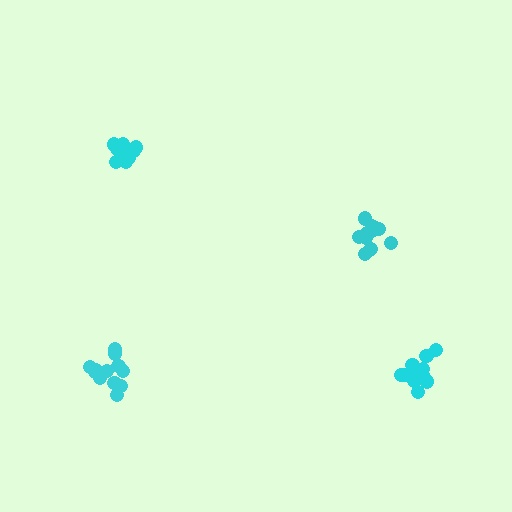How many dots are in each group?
Group 1: 12 dots, Group 2: 12 dots, Group 3: 13 dots, Group 4: 12 dots (49 total).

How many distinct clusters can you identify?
There are 4 distinct clusters.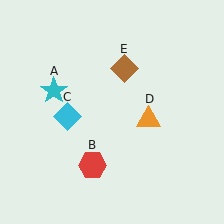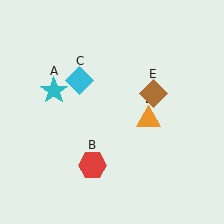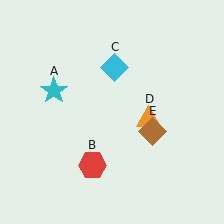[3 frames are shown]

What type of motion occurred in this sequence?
The cyan diamond (object C), brown diamond (object E) rotated clockwise around the center of the scene.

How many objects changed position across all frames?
2 objects changed position: cyan diamond (object C), brown diamond (object E).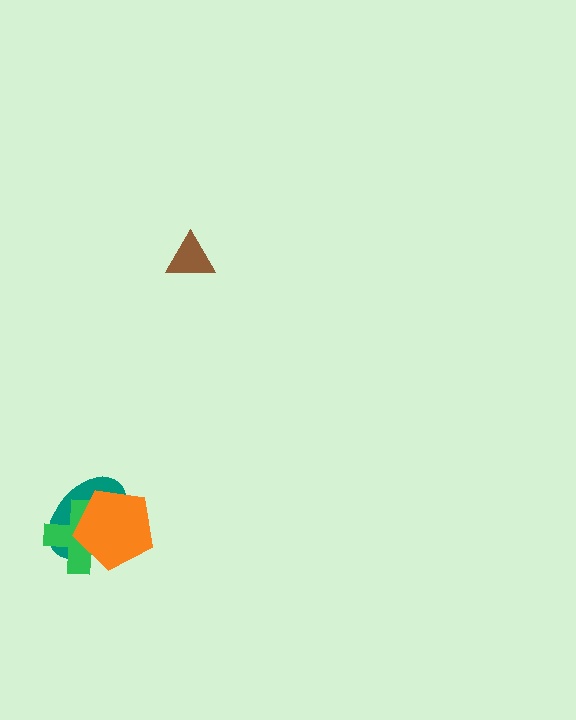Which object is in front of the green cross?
The orange pentagon is in front of the green cross.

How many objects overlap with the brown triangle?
0 objects overlap with the brown triangle.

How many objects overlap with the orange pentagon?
2 objects overlap with the orange pentagon.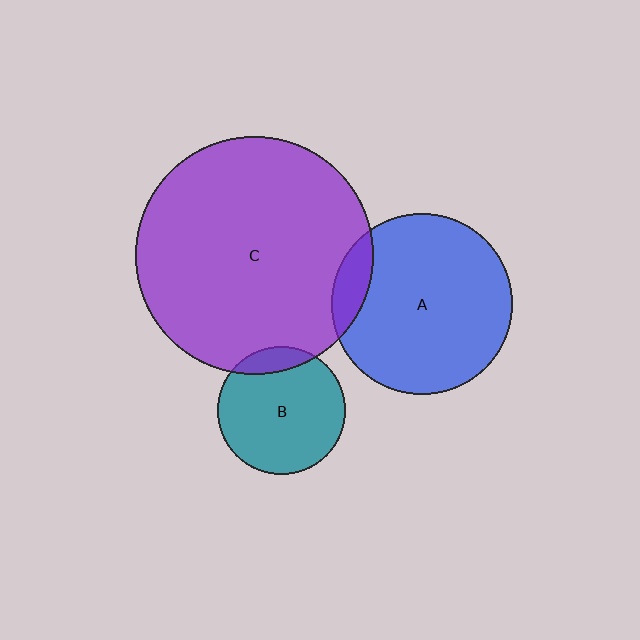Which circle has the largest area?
Circle C (purple).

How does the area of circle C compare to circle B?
Approximately 3.5 times.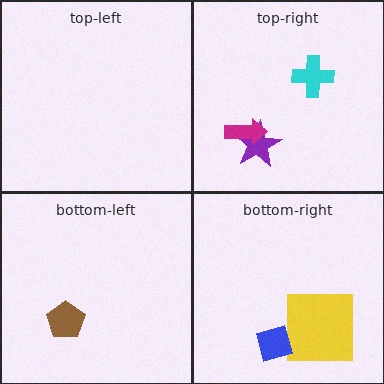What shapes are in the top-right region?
The purple star, the magenta arrow, the cyan cross.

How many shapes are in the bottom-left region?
1.